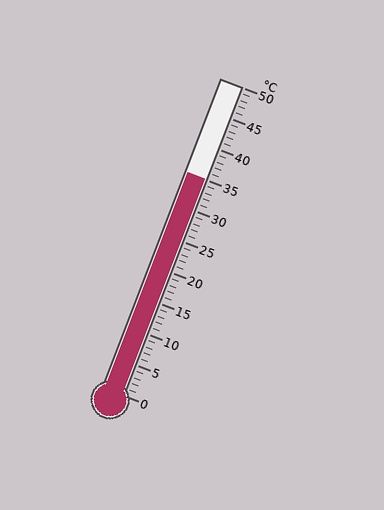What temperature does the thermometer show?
The thermometer shows approximately 35°C.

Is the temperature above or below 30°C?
The temperature is above 30°C.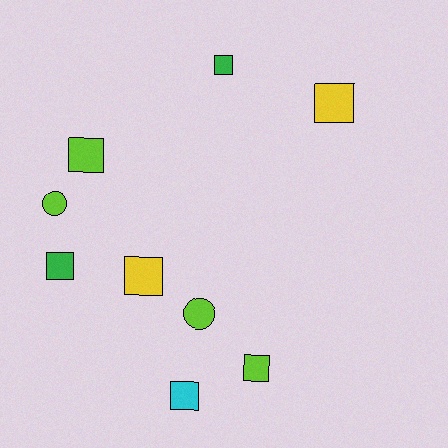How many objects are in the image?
There are 9 objects.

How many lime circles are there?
There are 2 lime circles.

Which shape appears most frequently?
Square, with 7 objects.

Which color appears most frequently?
Lime, with 4 objects.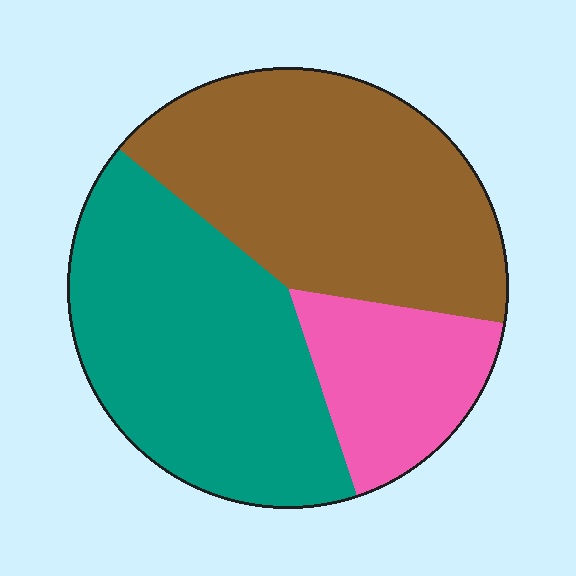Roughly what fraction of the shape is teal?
Teal takes up about two fifths (2/5) of the shape.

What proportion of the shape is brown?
Brown covers 42% of the shape.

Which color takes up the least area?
Pink, at roughly 15%.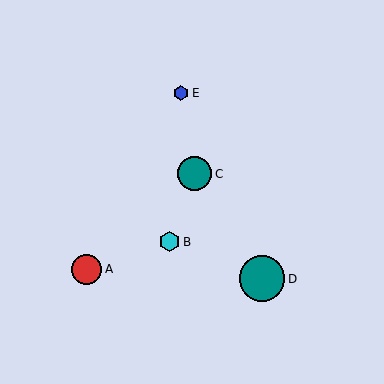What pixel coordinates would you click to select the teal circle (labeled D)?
Click at (262, 279) to select the teal circle D.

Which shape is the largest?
The teal circle (labeled D) is the largest.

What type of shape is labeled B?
Shape B is a cyan hexagon.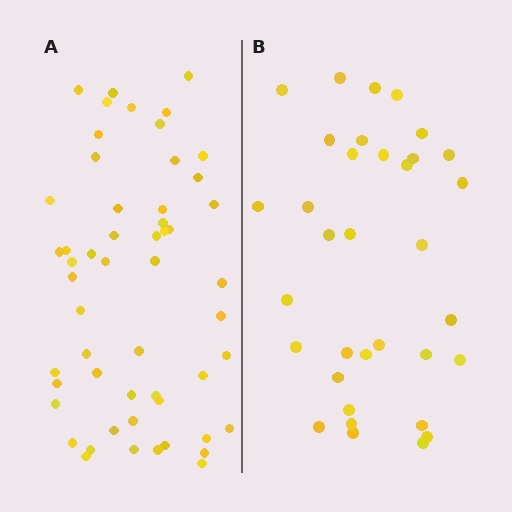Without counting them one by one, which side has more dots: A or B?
Region A (the left region) has more dots.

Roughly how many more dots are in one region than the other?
Region A has approximately 20 more dots than region B.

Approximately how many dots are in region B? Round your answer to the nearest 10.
About 30 dots. (The exact count is 34, which rounds to 30.)